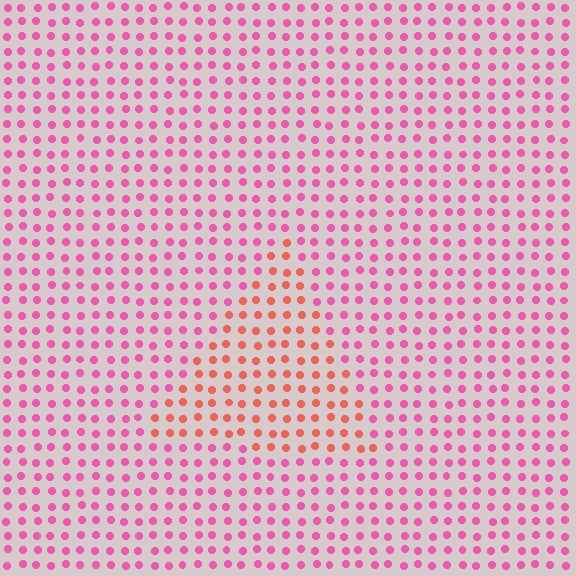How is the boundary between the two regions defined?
The boundary is defined purely by a slight shift in hue (about 39 degrees). Spacing, size, and orientation are identical on both sides.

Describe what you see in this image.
The image is filled with small pink elements in a uniform arrangement. A triangle-shaped region is visible where the elements are tinted to a slightly different hue, forming a subtle color boundary.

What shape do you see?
I see a triangle.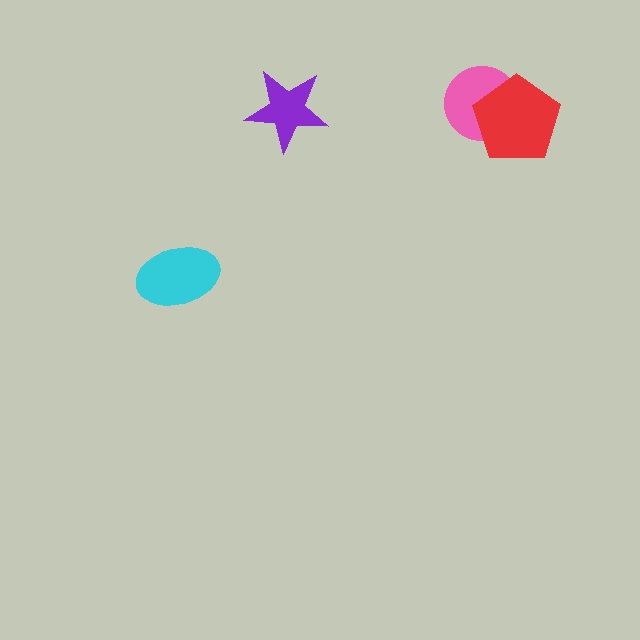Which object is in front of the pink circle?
The red pentagon is in front of the pink circle.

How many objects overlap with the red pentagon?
1 object overlaps with the red pentagon.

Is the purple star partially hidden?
No, no other shape covers it.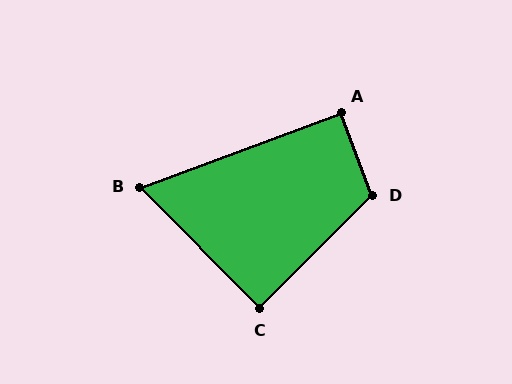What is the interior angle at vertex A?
Approximately 90 degrees (approximately right).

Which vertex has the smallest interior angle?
B, at approximately 66 degrees.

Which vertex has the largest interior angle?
D, at approximately 114 degrees.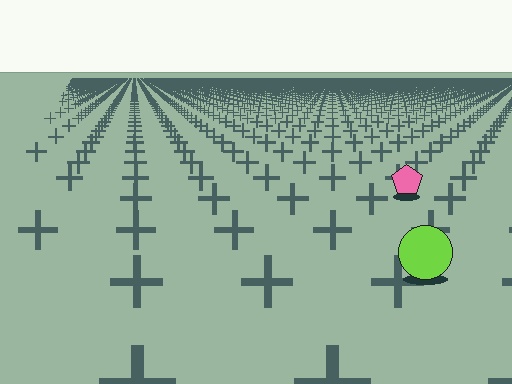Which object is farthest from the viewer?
The pink pentagon is farthest from the viewer. It appears smaller and the ground texture around it is denser.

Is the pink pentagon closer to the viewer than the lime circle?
No. The lime circle is closer — you can tell from the texture gradient: the ground texture is coarser near it.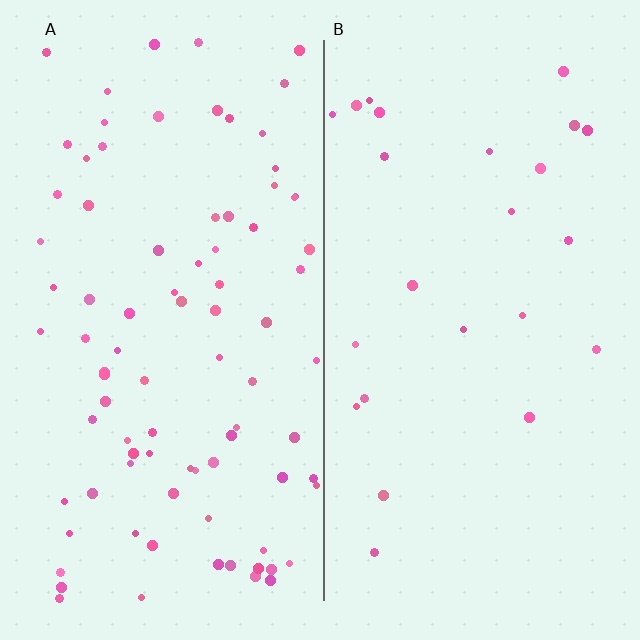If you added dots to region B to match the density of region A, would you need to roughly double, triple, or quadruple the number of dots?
Approximately quadruple.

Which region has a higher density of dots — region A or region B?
A (the left).